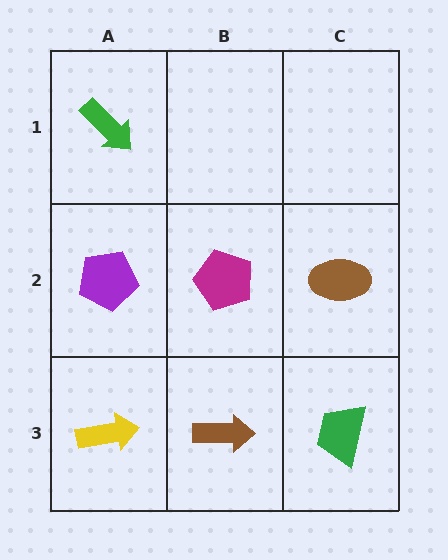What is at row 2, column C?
A brown ellipse.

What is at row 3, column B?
A brown arrow.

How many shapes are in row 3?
3 shapes.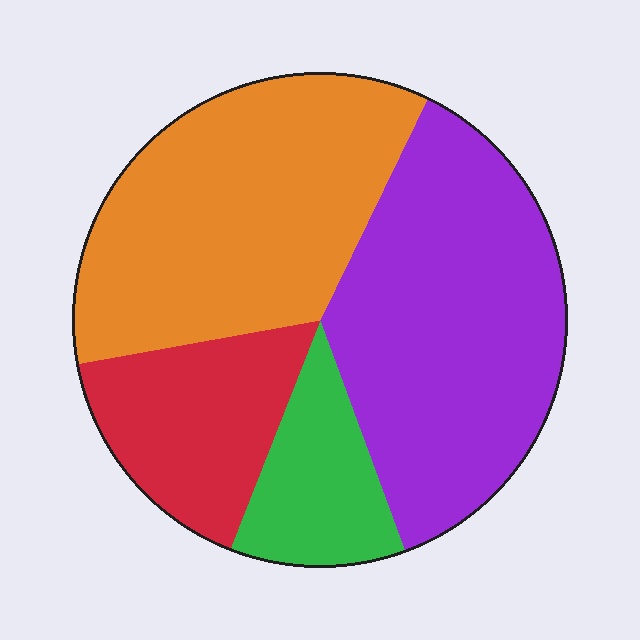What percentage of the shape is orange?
Orange covers about 35% of the shape.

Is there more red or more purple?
Purple.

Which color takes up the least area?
Green, at roughly 10%.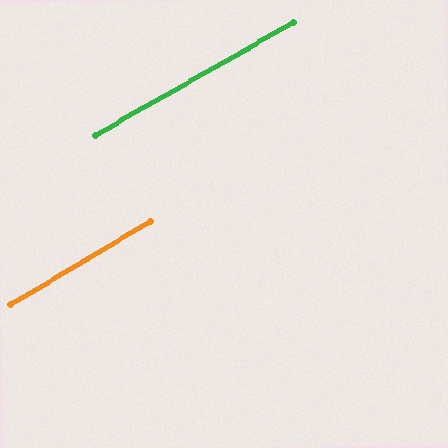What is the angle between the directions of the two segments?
Approximately 1 degree.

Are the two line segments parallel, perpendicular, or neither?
Parallel — their directions differ by only 1.0°.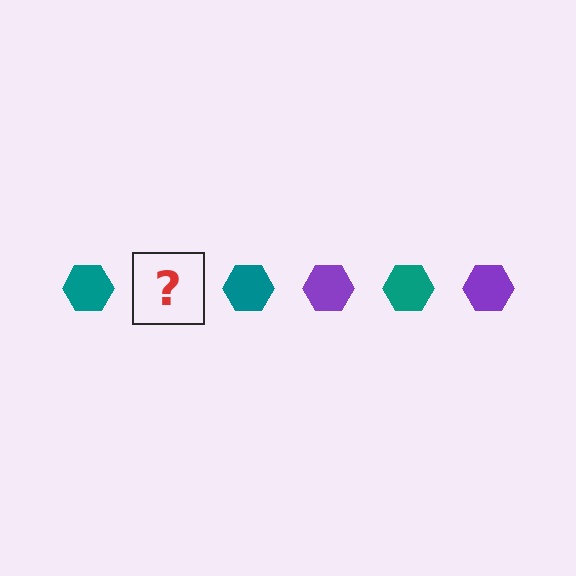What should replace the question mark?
The question mark should be replaced with a purple hexagon.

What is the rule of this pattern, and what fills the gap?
The rule is that the pattern cycles through teal, purple hexagons. The gap should be filled with a purple hexagon.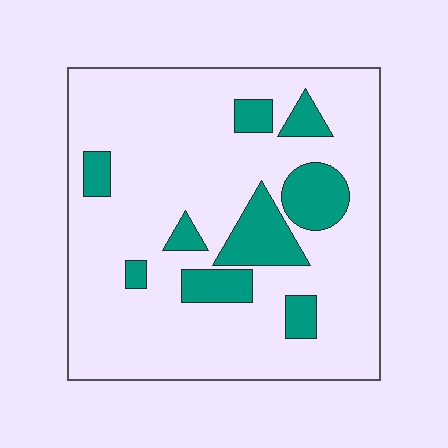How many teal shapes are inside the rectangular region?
9.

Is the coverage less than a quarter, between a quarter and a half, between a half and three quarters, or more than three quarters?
Less than a quarter.